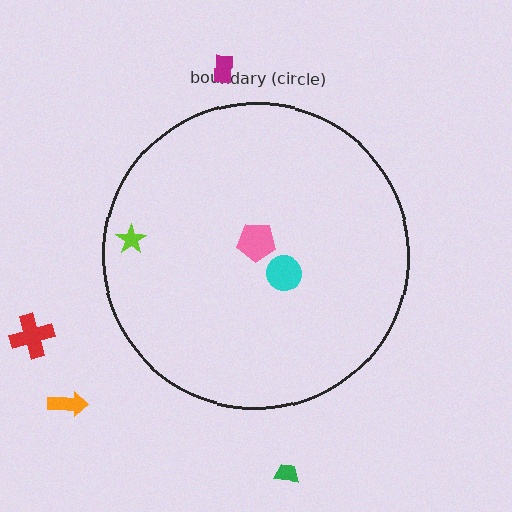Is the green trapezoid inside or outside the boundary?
Outside.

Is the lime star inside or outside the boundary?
Inside.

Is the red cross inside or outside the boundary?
Outside.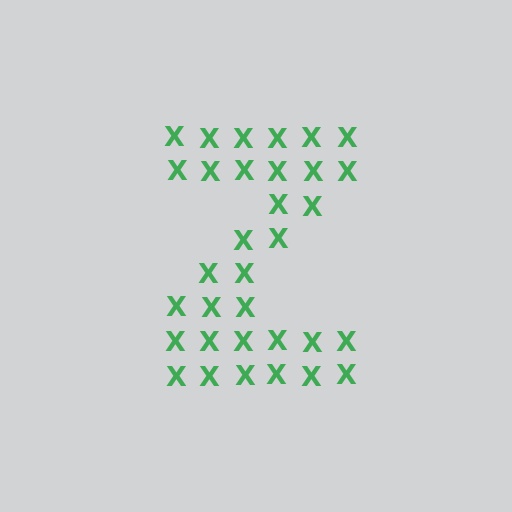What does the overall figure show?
The overall figure shows the letter Z.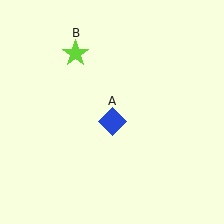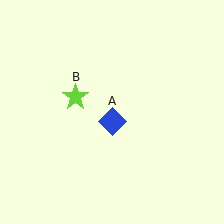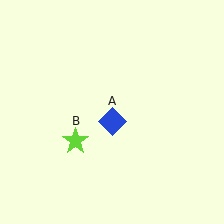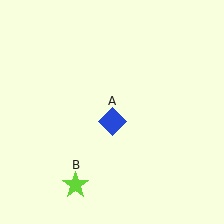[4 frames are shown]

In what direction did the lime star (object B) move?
The lime star (object B) moved down.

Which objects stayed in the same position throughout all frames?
Blue diamond (object A) remained stationary.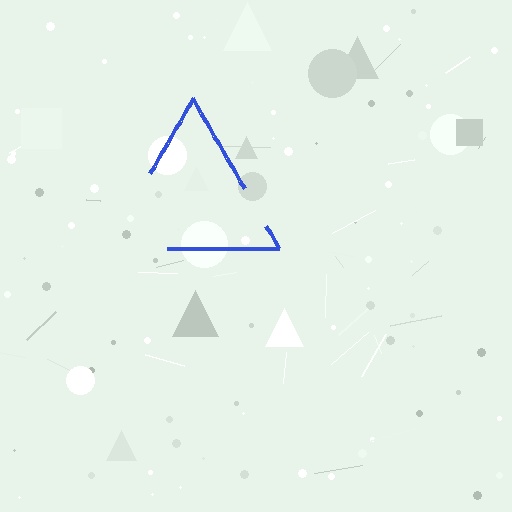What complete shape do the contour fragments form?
The contour fragments form a triangle.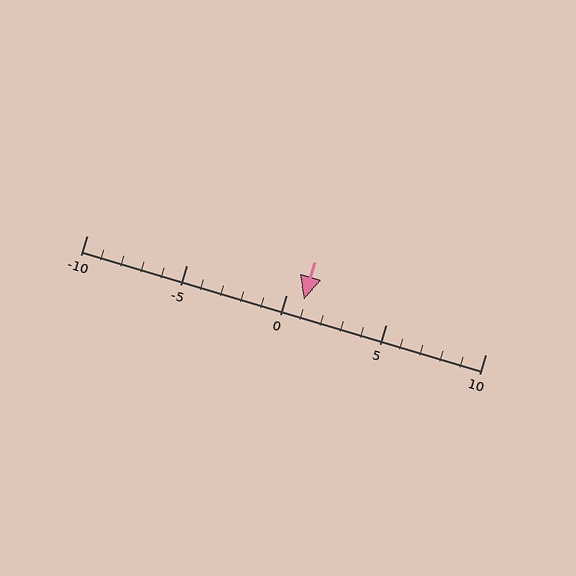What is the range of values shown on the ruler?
The ruler shows values from -10 to 10.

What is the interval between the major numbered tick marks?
The major tick marks are spaced 5 units apart.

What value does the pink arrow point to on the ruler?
The pink arrow points to approximately 1.